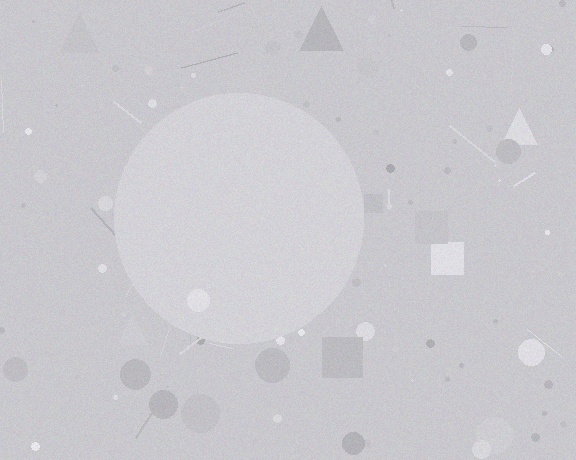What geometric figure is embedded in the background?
A circle is embedded in the background.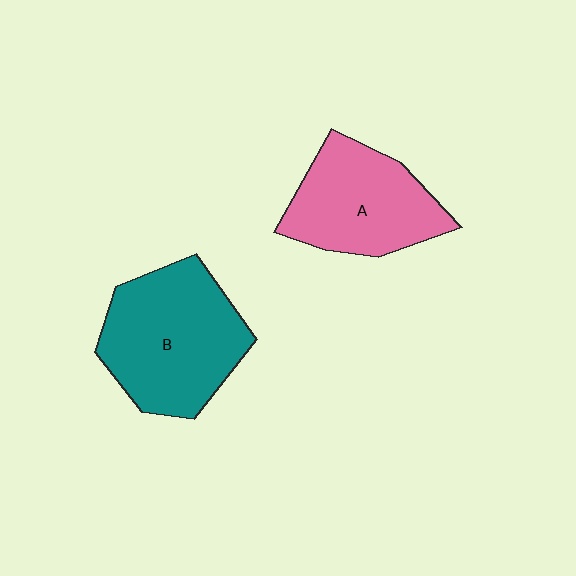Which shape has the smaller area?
Shape A (pink).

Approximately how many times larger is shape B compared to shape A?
Approximately 1.2 times.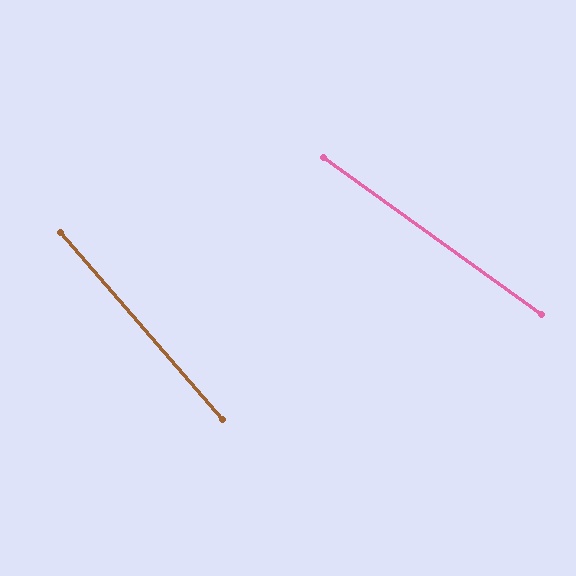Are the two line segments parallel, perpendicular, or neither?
Neither parallel nor perpendicular — they differ by about 13°.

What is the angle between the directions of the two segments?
Approximately 13 degrees.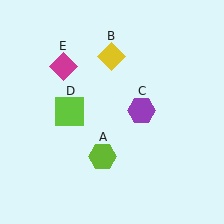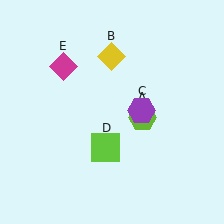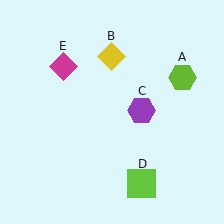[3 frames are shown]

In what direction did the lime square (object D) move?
The lime square (object D) moved down and to the right.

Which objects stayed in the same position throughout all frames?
Yellow diamond (object B) and purple hexagon (object C) and magenta diamond (object E) remained stationary.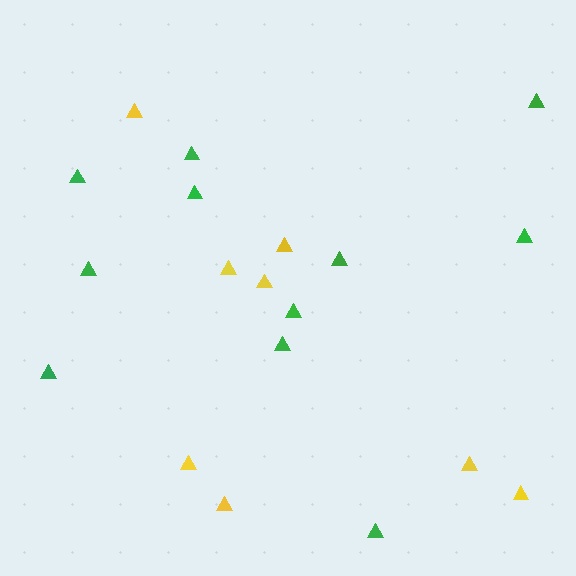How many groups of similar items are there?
There are 2 groups: one group of yellow triangles (8) and one group of green triangles (11).